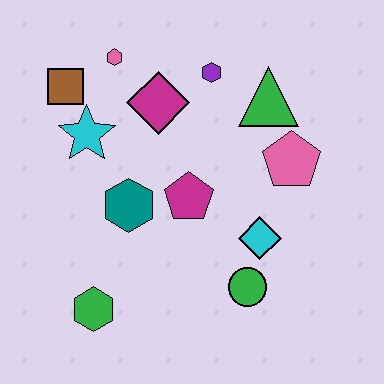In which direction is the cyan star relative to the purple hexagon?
The cyan star is to the left of the purple hexagon.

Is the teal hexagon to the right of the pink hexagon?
Yes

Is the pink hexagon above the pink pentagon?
Yes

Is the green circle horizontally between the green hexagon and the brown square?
No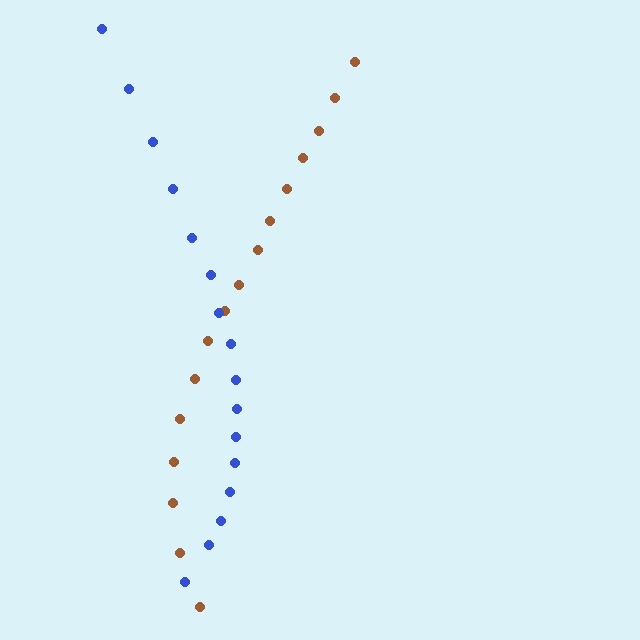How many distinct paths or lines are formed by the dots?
There are 2 distinct paths.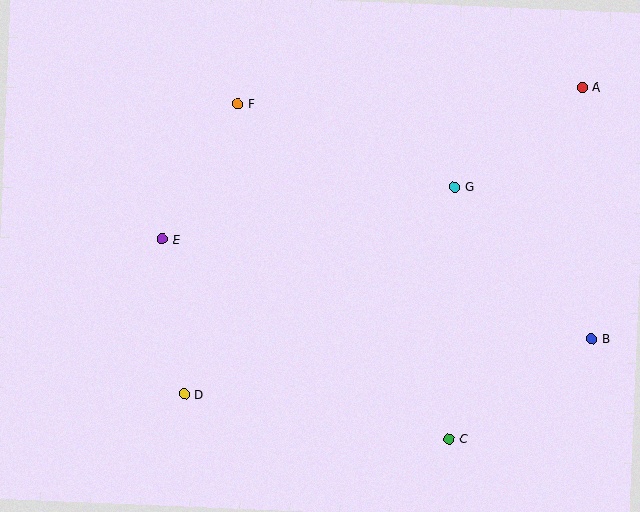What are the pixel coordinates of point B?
Point B is at (591, 339).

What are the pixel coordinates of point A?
Point A is at (582, 87).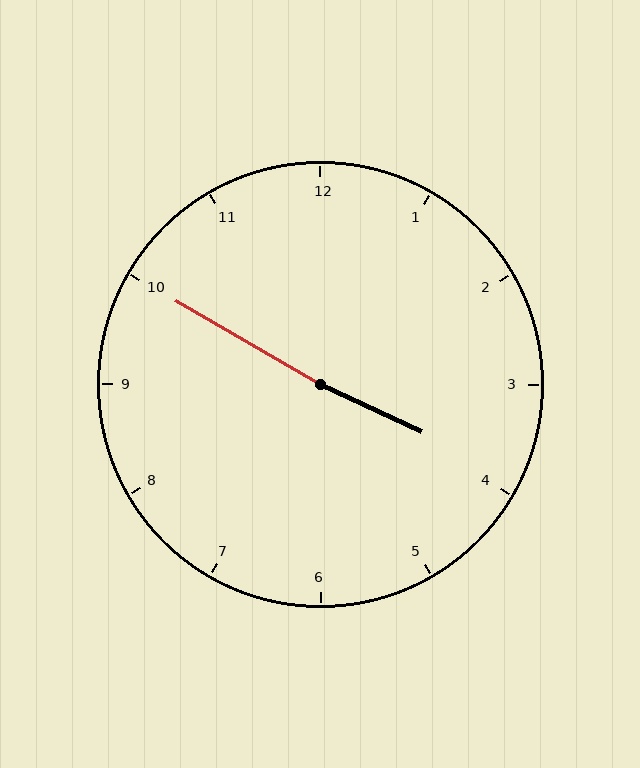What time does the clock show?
3:50.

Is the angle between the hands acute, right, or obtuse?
It is obtuse.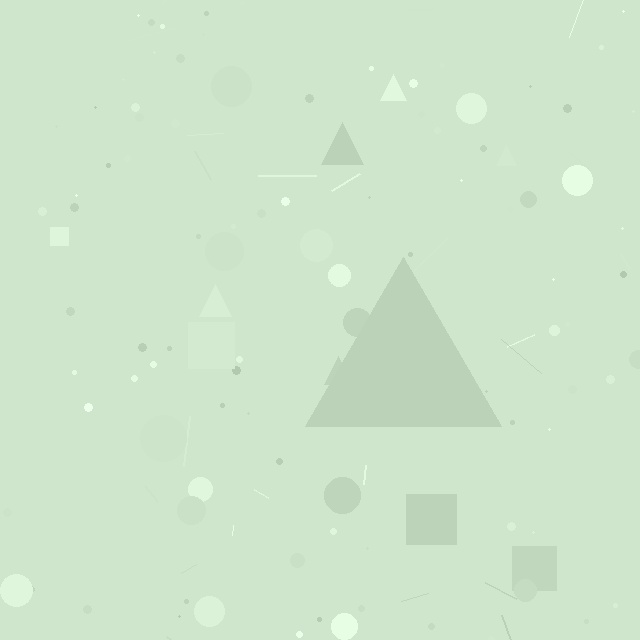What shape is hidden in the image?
A triangle is hidden in the image.